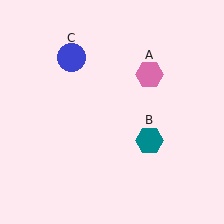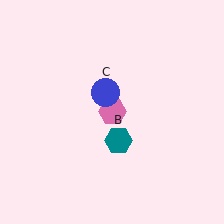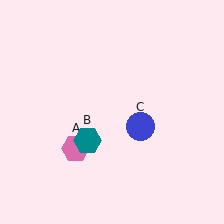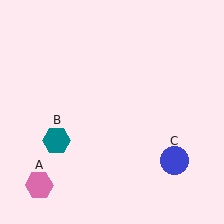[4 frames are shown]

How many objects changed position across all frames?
3 objects changed position: pink hexagon (object A), teal hexagon (object B), blue circle (object C).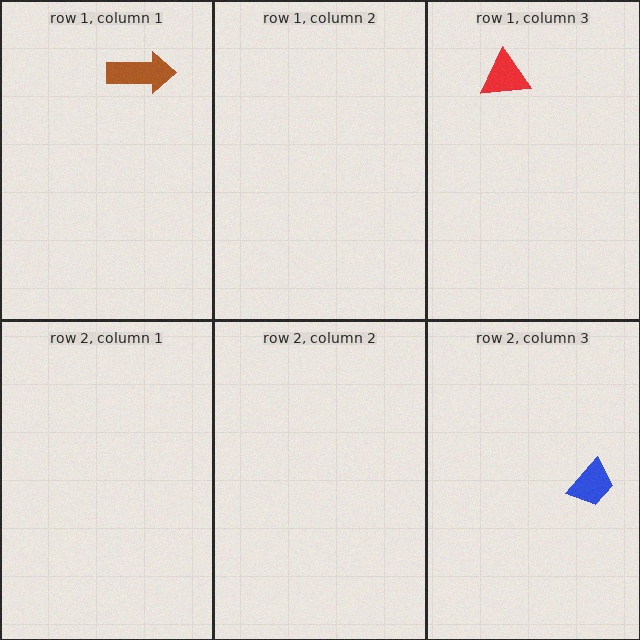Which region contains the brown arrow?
The row 1, column 1 region.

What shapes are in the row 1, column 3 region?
The red triangle.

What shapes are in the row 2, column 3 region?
The blue trapezoid.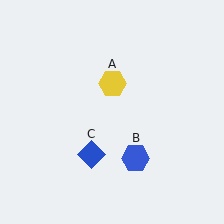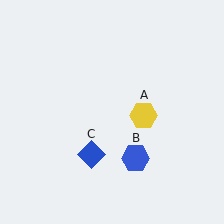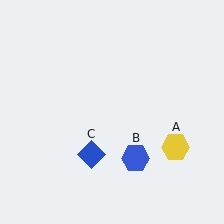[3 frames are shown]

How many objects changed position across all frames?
1 object changed position: yellow hexagon (object A).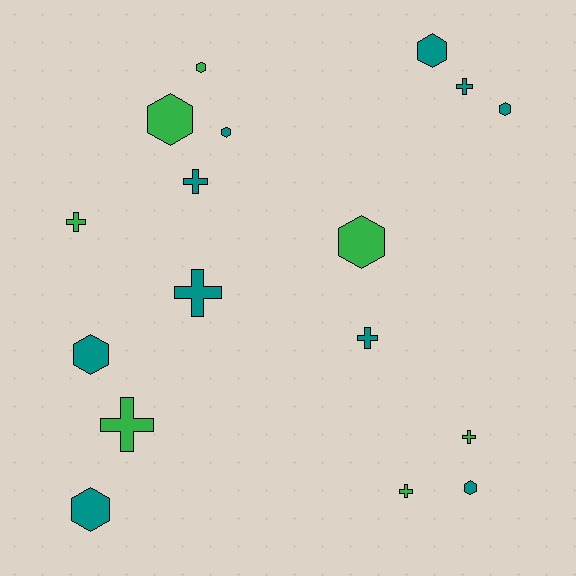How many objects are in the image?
There are 17 objects.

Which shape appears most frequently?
Hexagon, with 9 objects.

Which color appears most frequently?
Teal, with 10 objects.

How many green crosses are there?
There are 4 green crosses.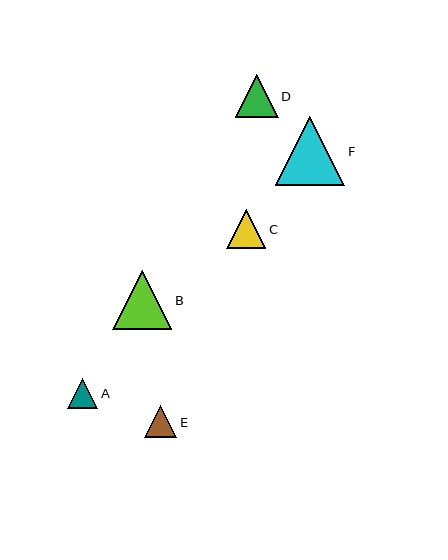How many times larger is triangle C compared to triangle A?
Triangle C is approximately 1.3 times the size of triangle A.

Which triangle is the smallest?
Triangle A is the smallest with a size of approximately 30 pixels.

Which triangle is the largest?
Triangle F is the largest with a size of approximately 70 pixels.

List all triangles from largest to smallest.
From largest to smallest: F, B, D, C, E, A.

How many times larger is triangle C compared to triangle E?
Triangle C is approximately 1.2 times the size of triangle E.